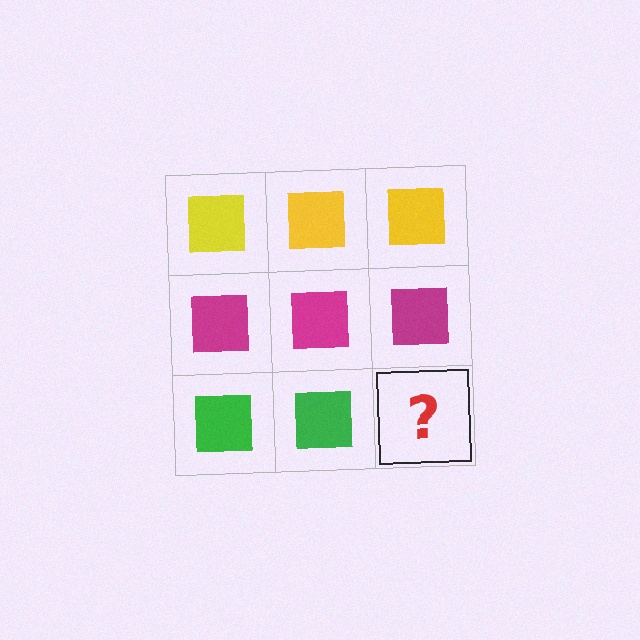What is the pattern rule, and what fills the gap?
The rule is that each row has a consistent color. The gap should be filled with a green square.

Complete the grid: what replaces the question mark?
The question mark should be replaced with a green square.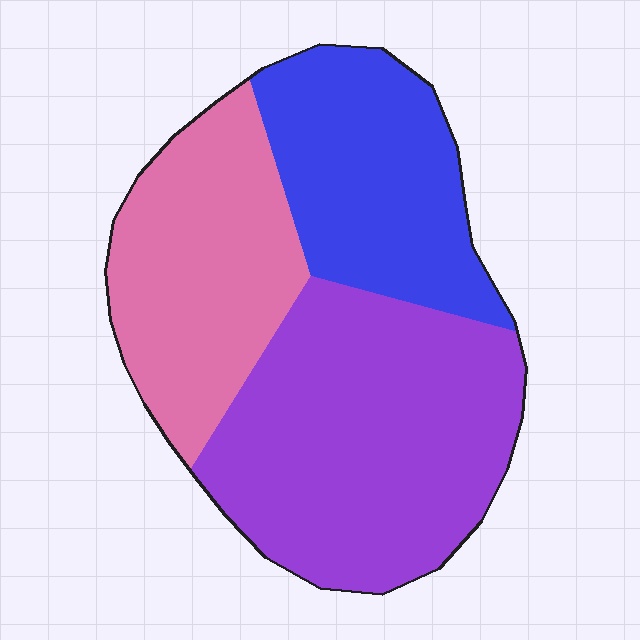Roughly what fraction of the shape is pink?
Pink takes up about one quarter (1/4) of the shape.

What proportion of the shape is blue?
Blue covers about 25% of the shape.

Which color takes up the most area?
Purple, at roughly 45%.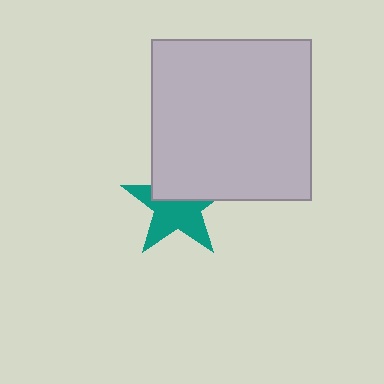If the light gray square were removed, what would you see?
You would see the complete teal star.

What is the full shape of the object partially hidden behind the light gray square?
The partially hidden object is a teal star.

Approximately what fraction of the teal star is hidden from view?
Roughly 42% of the teal star is hidden behind the light gray square.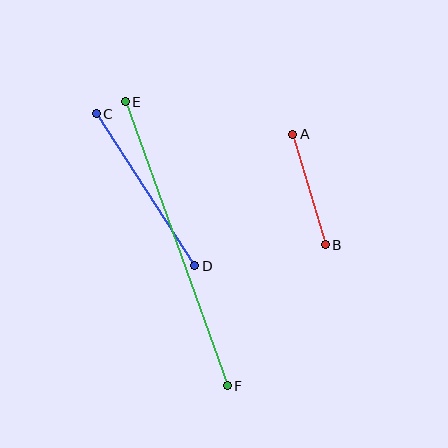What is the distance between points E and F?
The distance is approximately 302 pixels.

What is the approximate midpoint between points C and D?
The midpoint is at approximately (145, 190) pixels.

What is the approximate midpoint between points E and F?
The midpoint is at approximately (176, 244) pixels.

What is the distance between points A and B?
The distance is approximately 115 pixels.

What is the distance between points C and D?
The distance is approximately 181 pixels.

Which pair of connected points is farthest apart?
Points E and F are farthest apart.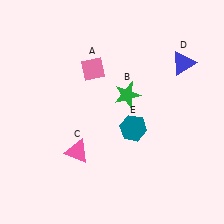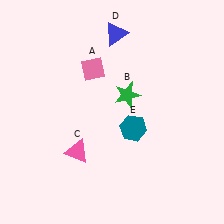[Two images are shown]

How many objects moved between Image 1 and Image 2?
1 object moved between the two images.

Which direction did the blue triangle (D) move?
The blue triangle (D) moved left.